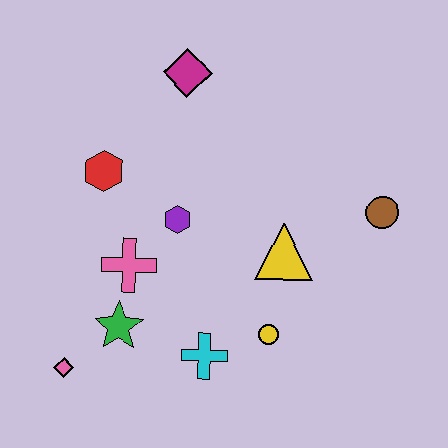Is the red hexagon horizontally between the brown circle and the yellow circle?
No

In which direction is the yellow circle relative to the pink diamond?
The yellow circle is to the right of the pink diamond.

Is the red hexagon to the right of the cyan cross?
No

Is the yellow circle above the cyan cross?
Yes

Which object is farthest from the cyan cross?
The magenta diamond is farthest from the cyan cross.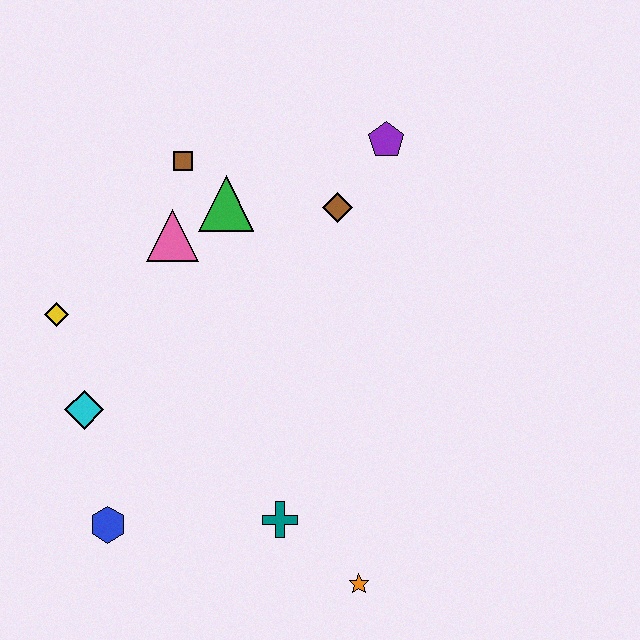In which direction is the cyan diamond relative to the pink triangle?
The cyan diamond is below the pink triangle.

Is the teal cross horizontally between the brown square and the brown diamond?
Yes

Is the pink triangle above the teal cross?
Yes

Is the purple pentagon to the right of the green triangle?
Yes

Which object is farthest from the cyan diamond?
The purple pentagon is farthest from the cyan diamond.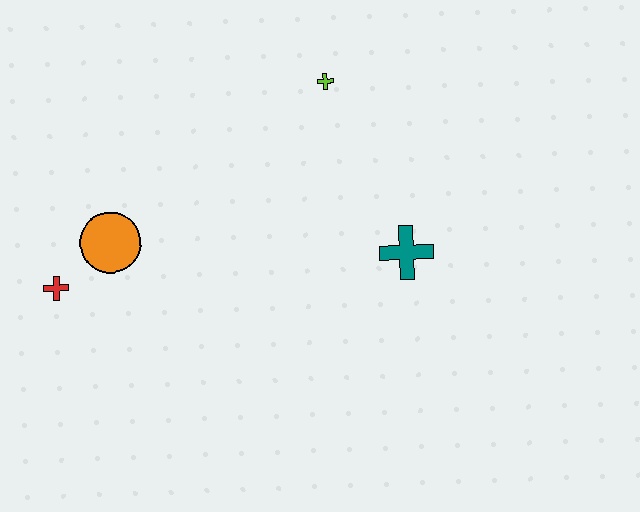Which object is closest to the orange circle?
The red cross is closest to the orange circle.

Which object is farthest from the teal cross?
The red cross is farthest from the teal cross.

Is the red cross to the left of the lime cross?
Yes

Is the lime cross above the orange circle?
Yes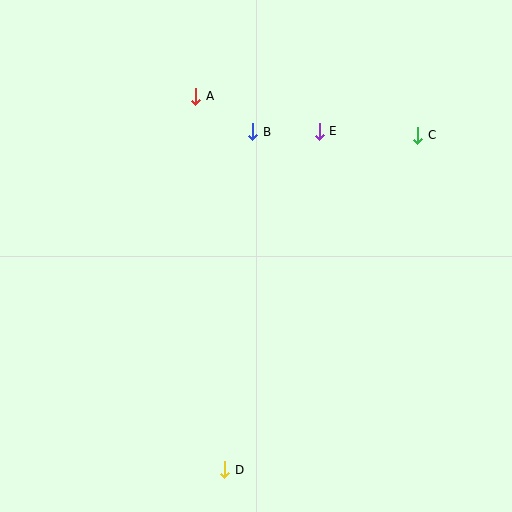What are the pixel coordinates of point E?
Point E is at (319, 131).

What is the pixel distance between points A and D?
The distance between A and D is 375 pixels.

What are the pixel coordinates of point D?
Point D is at (225, 470).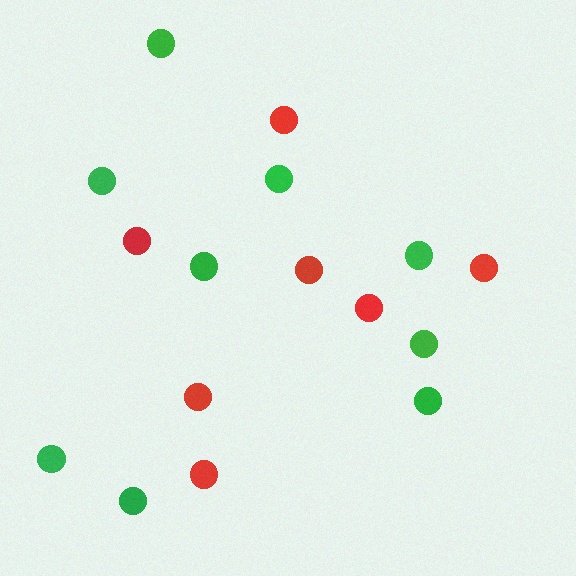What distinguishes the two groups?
There are 2 groups: one group of green circles (9) and one group of red circles (7).